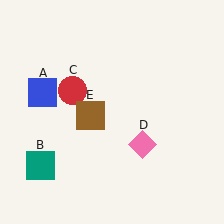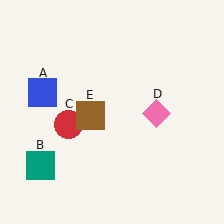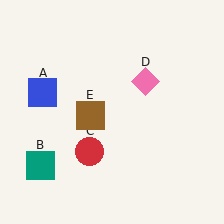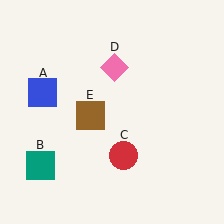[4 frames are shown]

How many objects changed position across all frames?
2 objects changed position: red circle (object C), pink diamond (object D).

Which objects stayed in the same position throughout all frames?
Blue square (object A) and teal square (object B) and brown square (object E) remained stationary.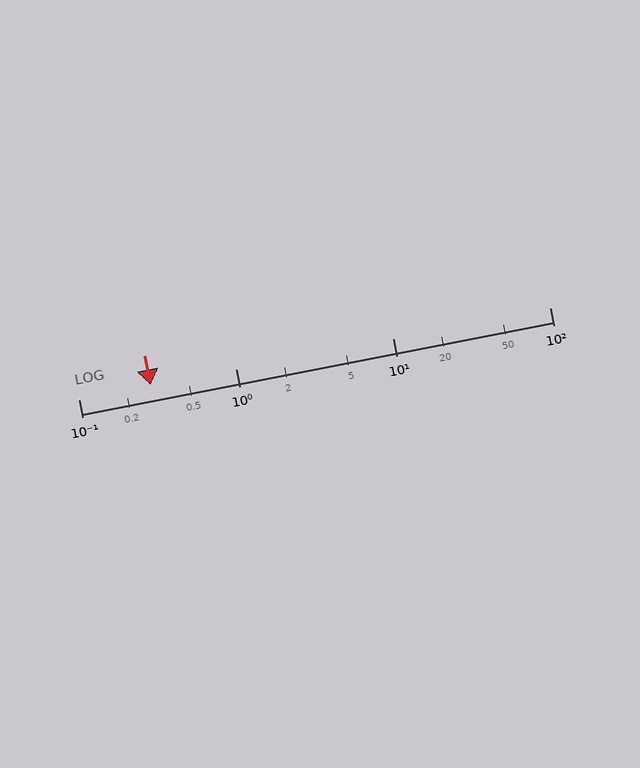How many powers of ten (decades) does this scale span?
The scale spans 3 decades, from 0.1 to 100.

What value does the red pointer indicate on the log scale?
The pointer indicates approximately 0.29.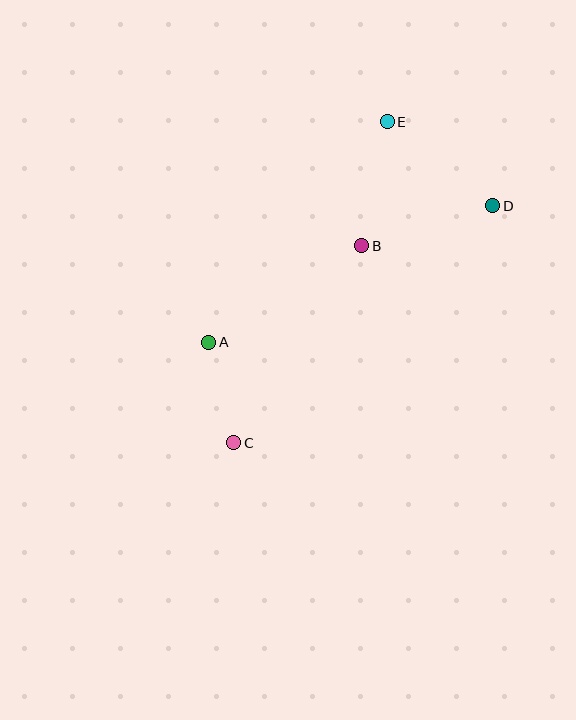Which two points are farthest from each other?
Points C and E are farthest from each other.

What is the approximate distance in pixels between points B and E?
The distance between B and E is approximately 127 pixels.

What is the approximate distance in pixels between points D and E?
The distance between D and E is approximately 135 pixels.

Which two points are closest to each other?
Points A and C are closest to each other.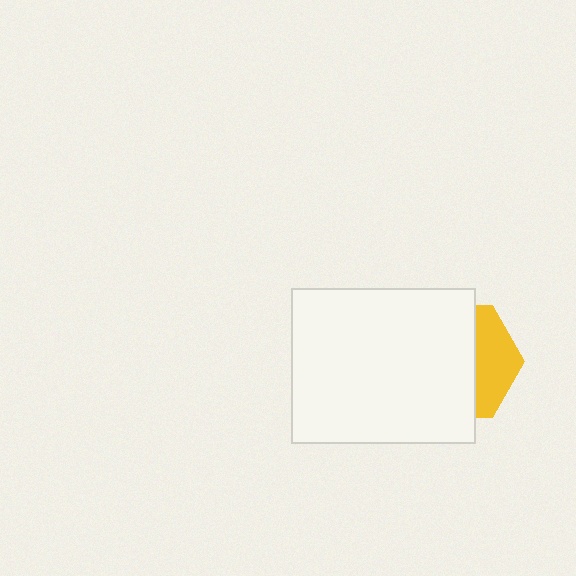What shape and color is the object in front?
The object in front is a white rectangle.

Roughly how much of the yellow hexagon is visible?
A small part of it is visible (roughly 34%).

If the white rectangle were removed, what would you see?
You would see the complete yellow hexagon.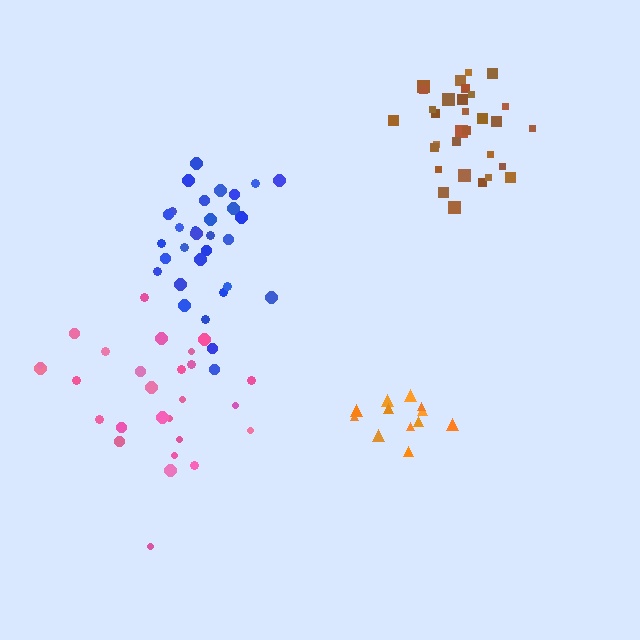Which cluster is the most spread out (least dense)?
Pink.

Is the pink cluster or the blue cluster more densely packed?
Blue.